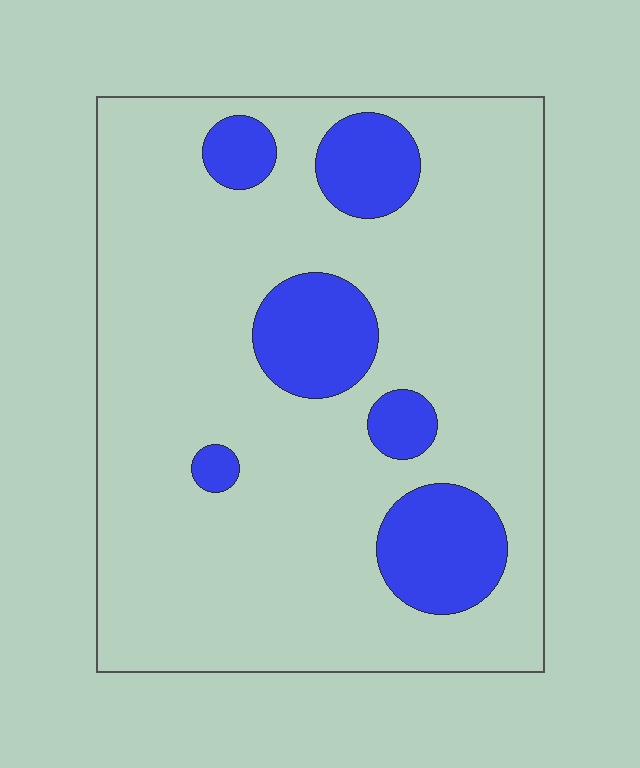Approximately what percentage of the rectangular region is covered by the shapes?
Approximately 20%.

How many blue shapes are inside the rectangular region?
6.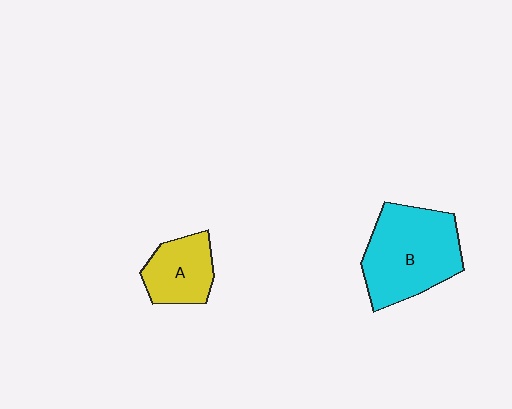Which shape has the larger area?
Shape B (cyan).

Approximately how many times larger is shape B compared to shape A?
Approximately 1.9 times.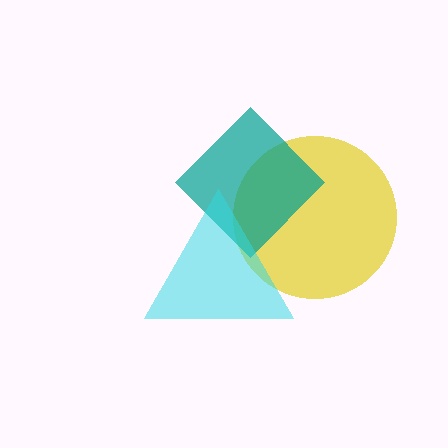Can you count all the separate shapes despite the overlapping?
Yes, there are 3 separate shapes.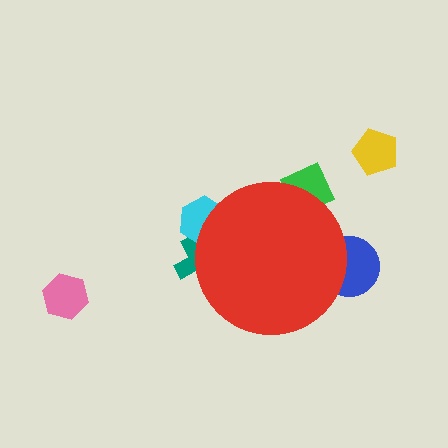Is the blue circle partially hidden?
Yes, the blue circle is partially hidden behind the red circle.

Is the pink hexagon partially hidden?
No, the pink hexagon is fully visible.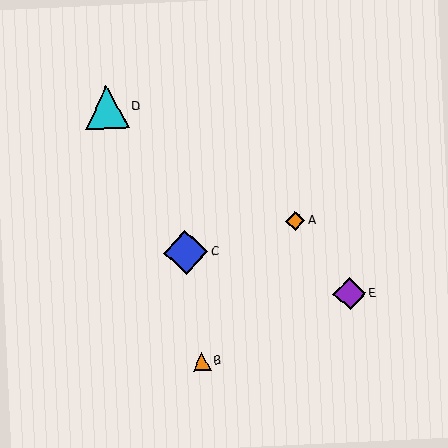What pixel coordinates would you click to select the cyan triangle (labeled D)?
Click at (107, 107) to select the cyan triangle D.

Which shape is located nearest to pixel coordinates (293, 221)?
The orange diamond (labeled A) at (295, 221) is nearest to that location.